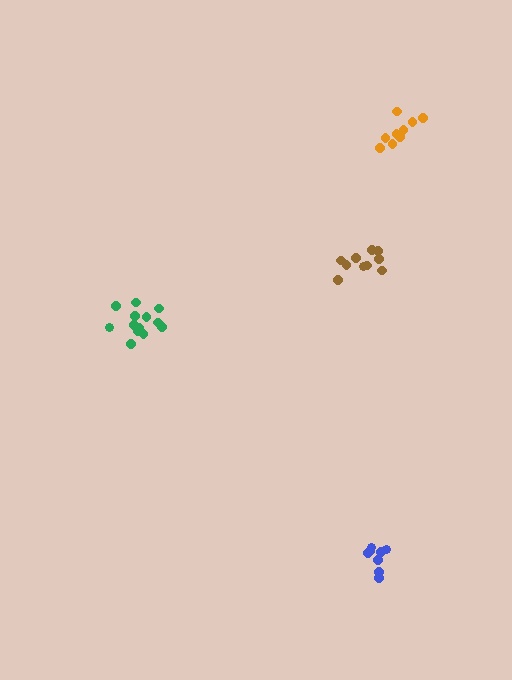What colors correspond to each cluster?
The clusters are colored: green, orange, brown, blue.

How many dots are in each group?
Group 1: 13 dots, Group 2: 9 dots, Group 3: 10 dots, Group 4: 8 dots (40 total).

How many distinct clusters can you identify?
There are 4 distinct clusters.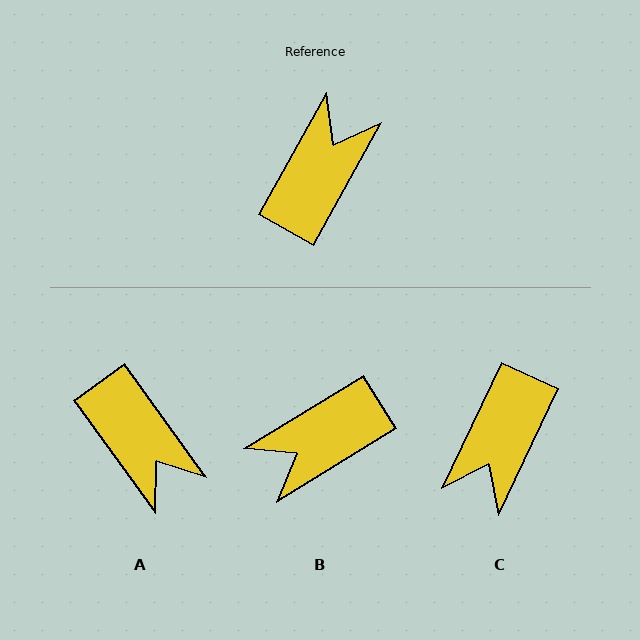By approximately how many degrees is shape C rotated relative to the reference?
Approximately 176 degrees clockwise.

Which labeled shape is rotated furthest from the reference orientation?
C, about 176 degrees away.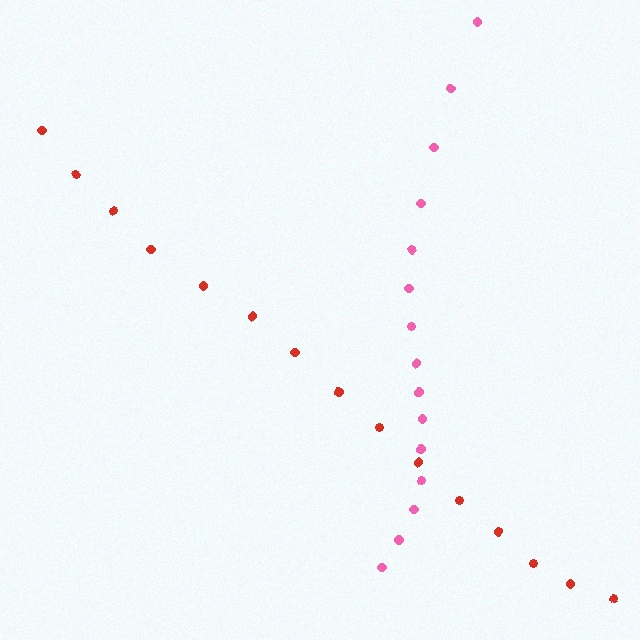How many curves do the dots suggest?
There are 2 distinct paths.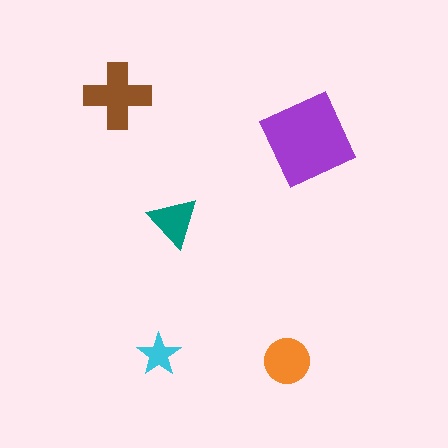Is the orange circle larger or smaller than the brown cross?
Smaller.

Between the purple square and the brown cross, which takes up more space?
The purple square.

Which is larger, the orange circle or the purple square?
The purple square.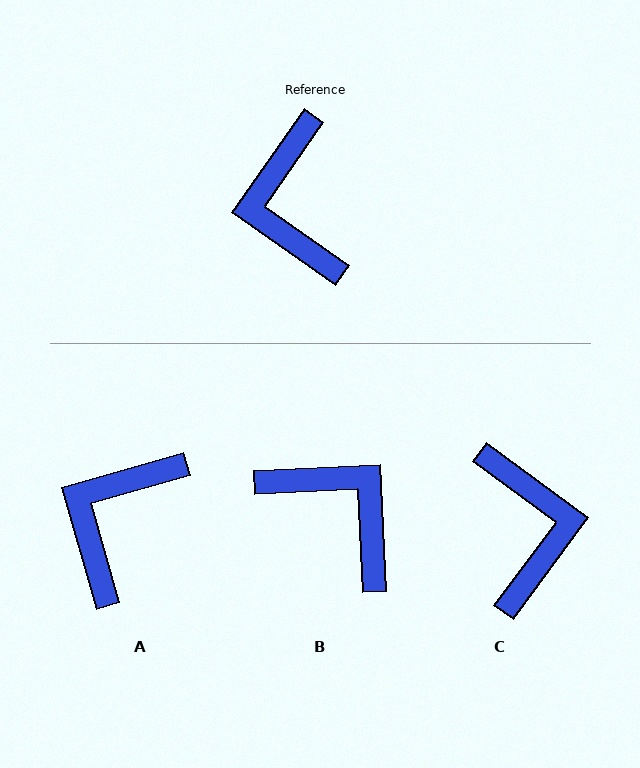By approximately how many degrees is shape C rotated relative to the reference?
Approximately 178 degrees counter-clockwise.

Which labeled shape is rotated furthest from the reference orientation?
C, about 178 degrees away.